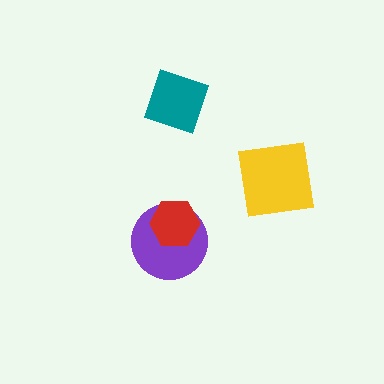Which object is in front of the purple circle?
The red hexagon is in front of the purple circle.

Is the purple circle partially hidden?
Yes, it is partially covered by another shape.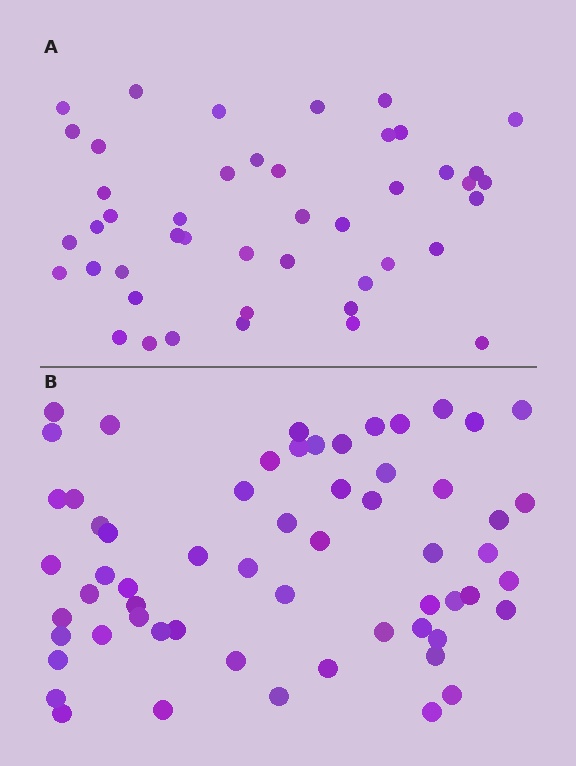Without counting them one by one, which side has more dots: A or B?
Region B (the bottom region) has more dots.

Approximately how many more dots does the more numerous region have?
Region B has approximately 15 more dots than region A.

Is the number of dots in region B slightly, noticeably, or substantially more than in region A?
Region B has noticeably more, but not dramatically so. The ratio is roughly 1.3 to 1.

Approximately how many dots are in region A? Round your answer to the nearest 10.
About 40 dots. (The exact count is 45, which rounds to 40.)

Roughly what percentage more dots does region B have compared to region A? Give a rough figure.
About 35% more.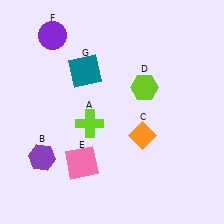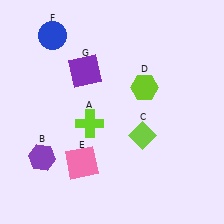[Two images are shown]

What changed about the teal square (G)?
In Image 1, G is teal. In Image 2, it changed to purple.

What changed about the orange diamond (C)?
In Image 1, C is orange. In Image 2, it changed to lime.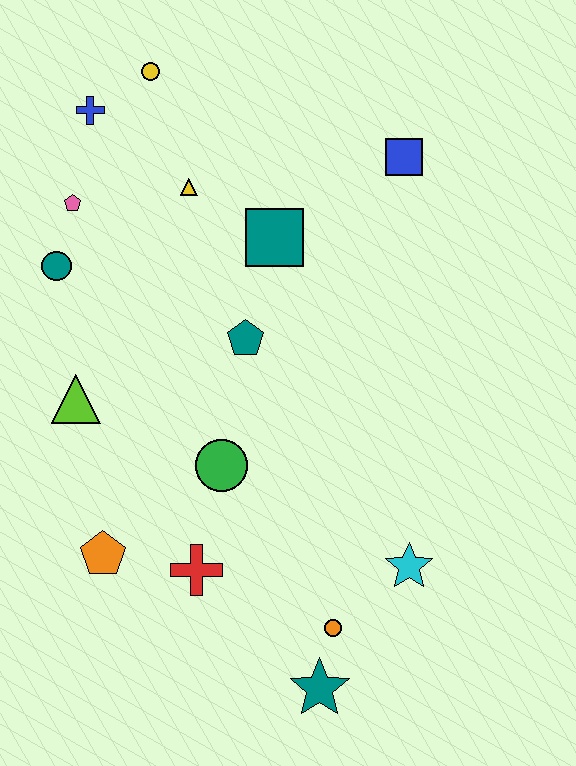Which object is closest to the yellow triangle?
The teal square is closest to the yellow triangle.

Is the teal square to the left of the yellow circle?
No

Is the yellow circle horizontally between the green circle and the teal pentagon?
No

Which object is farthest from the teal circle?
The teal star is farthest from the teal circle.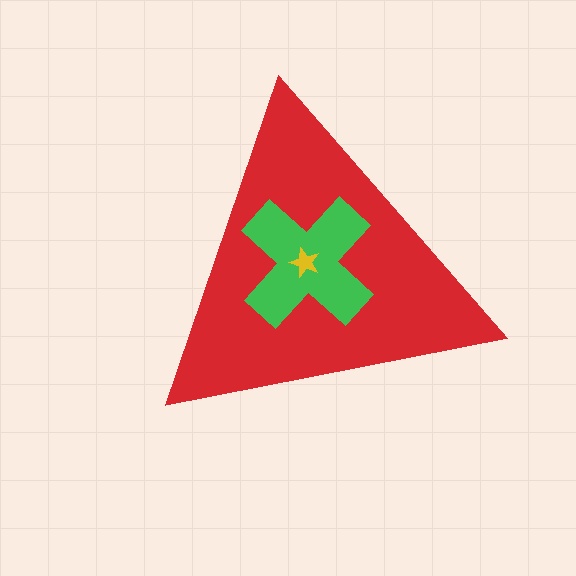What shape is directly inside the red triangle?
The green cross.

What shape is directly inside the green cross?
The yellow star.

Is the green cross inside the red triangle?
Yes.